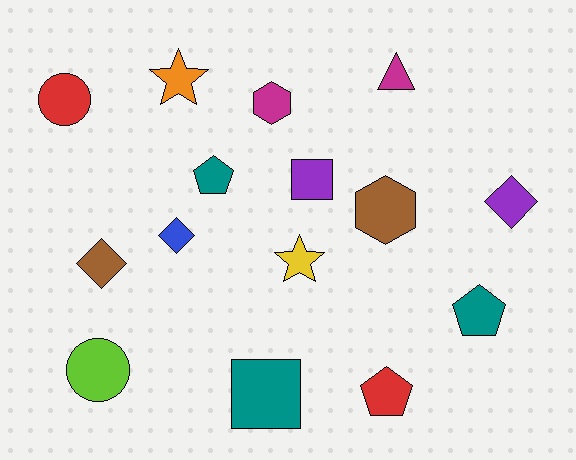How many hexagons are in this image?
There are 2 hexagons.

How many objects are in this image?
There are 15 objects.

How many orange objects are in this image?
There is 1 orange object.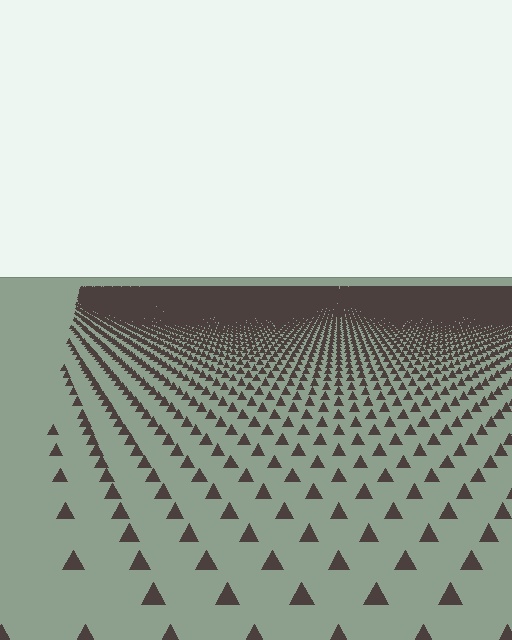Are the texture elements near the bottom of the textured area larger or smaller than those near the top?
Larger. Near the bottom, elements are closer to the viewer and appear at a bigger on-screen size.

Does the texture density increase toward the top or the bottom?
Density increases toward the top.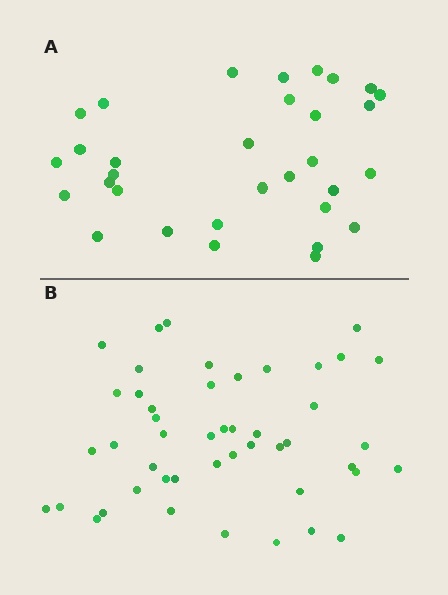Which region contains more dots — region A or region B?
Region B (the bottom region) has more dots.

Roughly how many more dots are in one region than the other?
Region B has approximately 15 more dots than region A.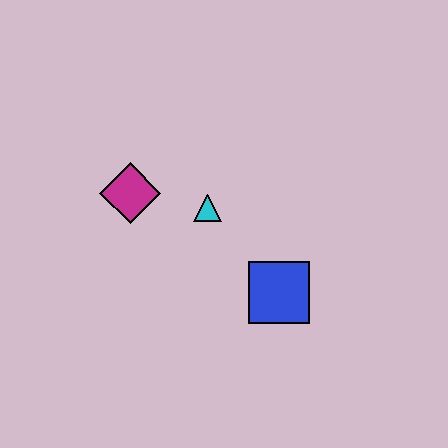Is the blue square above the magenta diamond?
No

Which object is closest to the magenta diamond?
The cyan triangle is closest to the magenta diamond.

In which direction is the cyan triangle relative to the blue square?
The cyan triangle is above the blue square.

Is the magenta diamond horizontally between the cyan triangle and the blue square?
No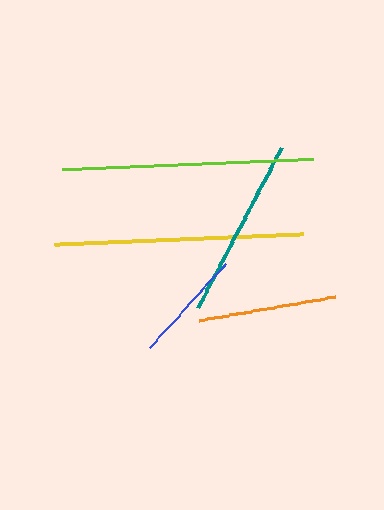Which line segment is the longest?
The lime line is the longest at approximately 251 pixels.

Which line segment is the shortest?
The blue line is the shortest at approximately 113 pixels.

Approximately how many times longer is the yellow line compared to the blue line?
The yellow line is approximately 2.2 times the length of the blue line.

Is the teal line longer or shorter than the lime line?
The lime line is longer than the teal line.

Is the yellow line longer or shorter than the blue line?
The yellow line is longer than the blue line.